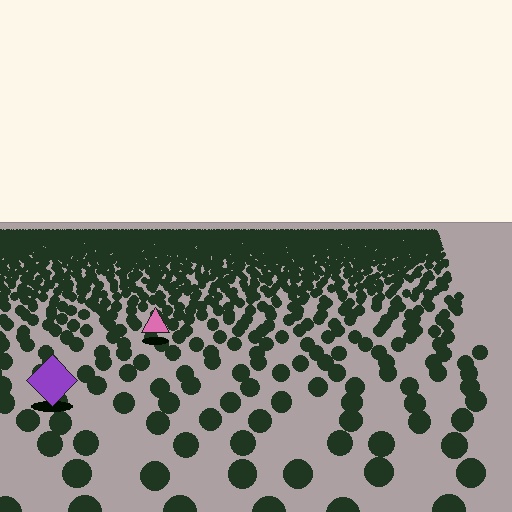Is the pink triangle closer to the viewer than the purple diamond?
No. The purple diamond is closer — you can tell from the texture gradient: the ground texture is coarser near it.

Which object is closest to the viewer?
The purple diamond is closest. The texture marks near it are larger and more spread out.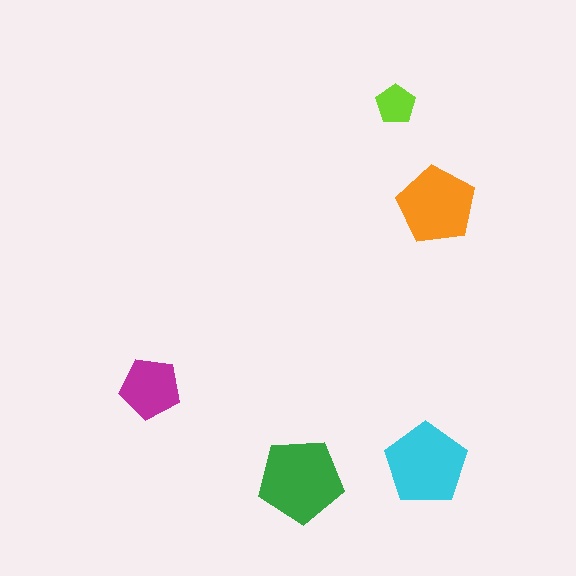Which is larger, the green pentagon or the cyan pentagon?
The green one.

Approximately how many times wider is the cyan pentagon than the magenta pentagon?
About 1.5 times wider.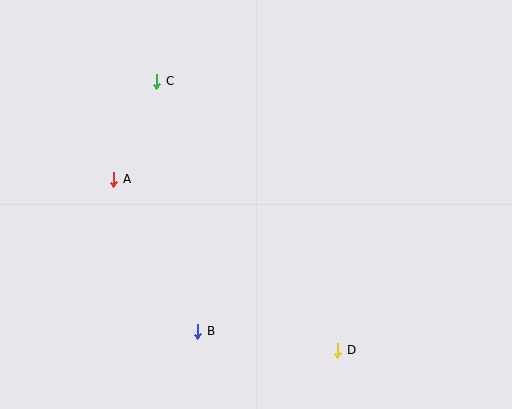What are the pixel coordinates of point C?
Point C is at (157, 81).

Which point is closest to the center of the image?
Point B at (198, 331) is closest to the center.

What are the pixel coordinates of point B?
Point B is at (198, 331).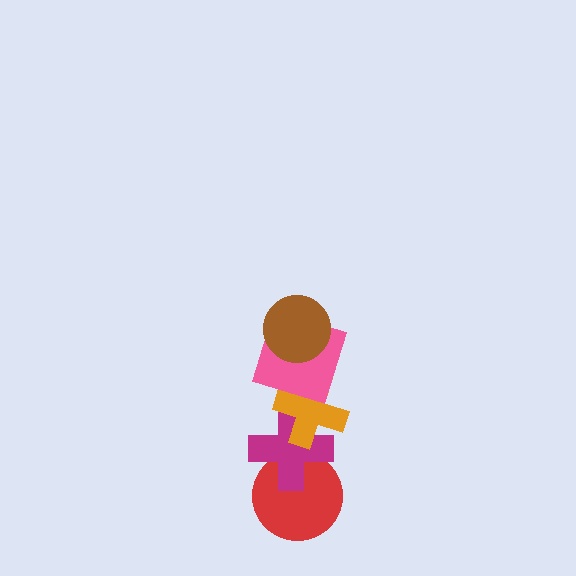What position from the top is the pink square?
The pink square is 2nd from the top.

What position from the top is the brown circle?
The brown circle is 1st from the top.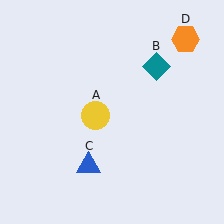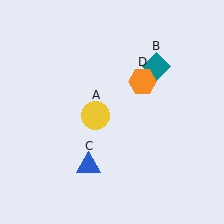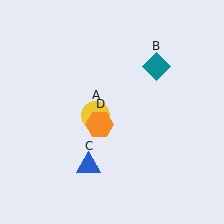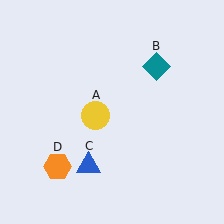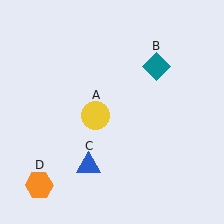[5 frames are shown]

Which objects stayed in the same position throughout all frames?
Yellow circle (object A) and teal diamond (object B) and blue triangle (object C) remained stationary.